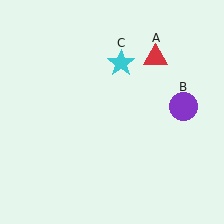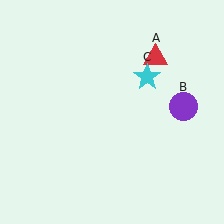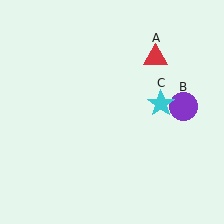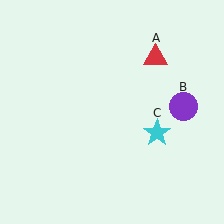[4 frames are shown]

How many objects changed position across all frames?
1 object changed position: cyan star (object C).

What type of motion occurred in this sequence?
The cyan star (object C) rotated clockwise around the center of the scene.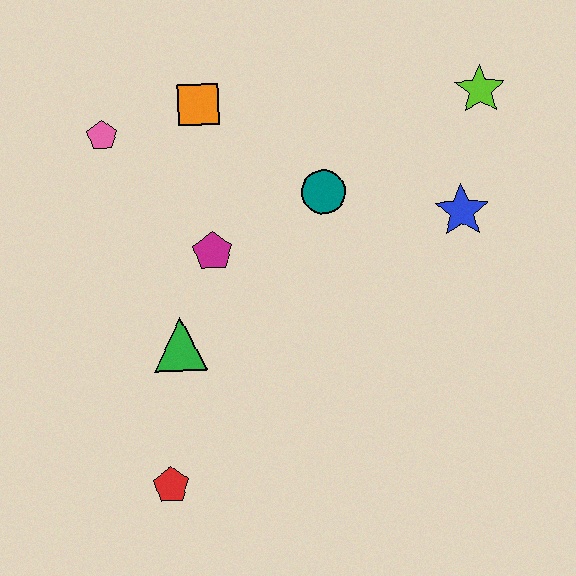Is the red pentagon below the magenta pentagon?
Yes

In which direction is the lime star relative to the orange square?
The lime star is to the right of the orange square.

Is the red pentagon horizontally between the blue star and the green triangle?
No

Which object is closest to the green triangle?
The magenta pentagon is closest to the green triangle.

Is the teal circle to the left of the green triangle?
No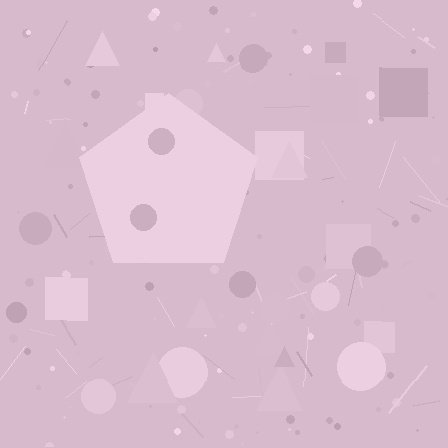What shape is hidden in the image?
A pentagon is hidden in the image.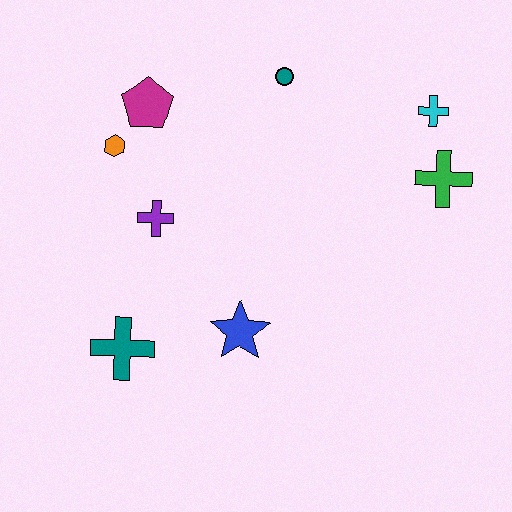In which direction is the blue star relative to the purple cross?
The blue star is below the purple cross.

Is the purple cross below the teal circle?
Yes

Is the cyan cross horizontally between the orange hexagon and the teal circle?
No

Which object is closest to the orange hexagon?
The magenta pentagon is closest to the orange hexagon.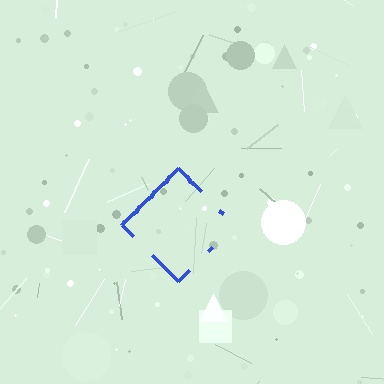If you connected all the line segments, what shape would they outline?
They would outline a diamond.